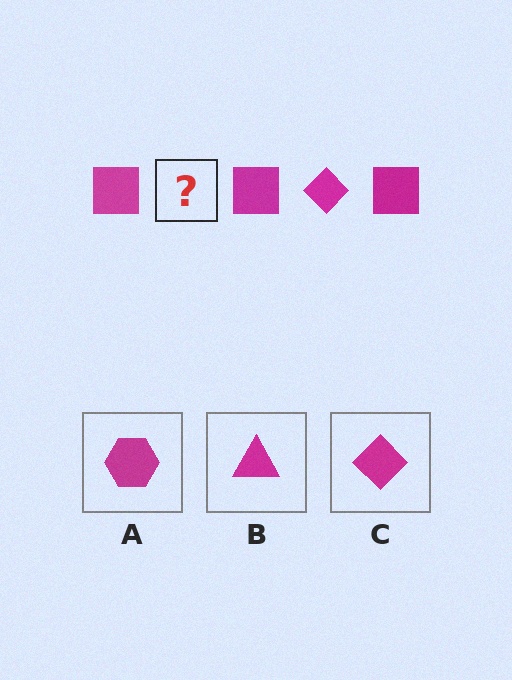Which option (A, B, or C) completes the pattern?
C.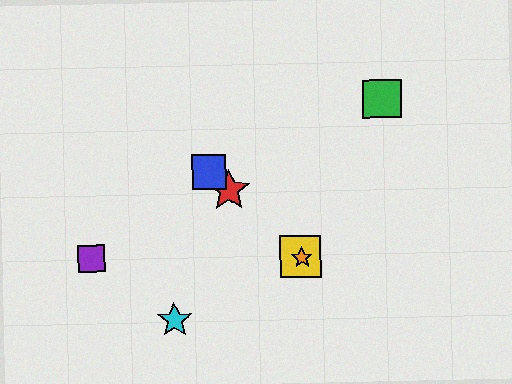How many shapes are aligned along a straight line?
4 shapes (the red star, the blue square, the yellow square, the orange star) are aligned along a straight line.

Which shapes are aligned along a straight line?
The red star, the blue square, the yellow square, the orange star are aligned along a straight line.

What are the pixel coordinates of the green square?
The green square is at (382, 99).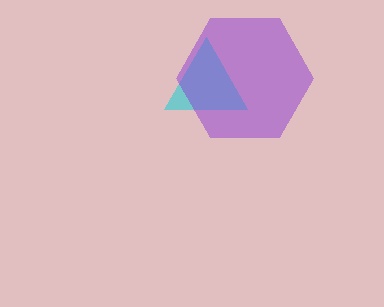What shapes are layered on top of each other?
The layered shapes are: a cyan triangle, a purple hexagon.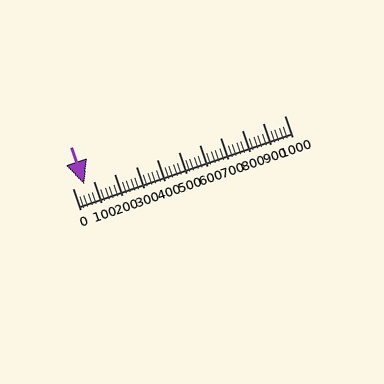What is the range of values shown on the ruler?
The ruler shows values from 0 to 1000.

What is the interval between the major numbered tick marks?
The major tick marks are spaced 100 units apart.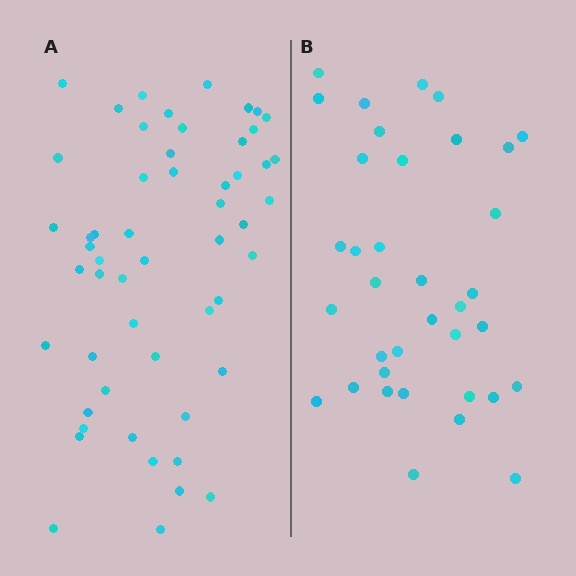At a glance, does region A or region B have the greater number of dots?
Region A (the left region) has more dots.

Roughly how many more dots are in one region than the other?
Region A has approximately 20 more dots than region B.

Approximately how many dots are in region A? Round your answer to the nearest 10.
About 50 dots. (The exact count is 54, which rounds to 50.)